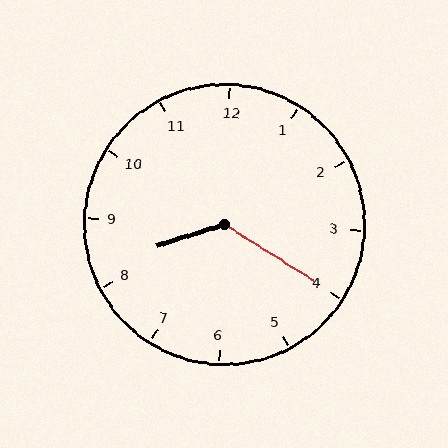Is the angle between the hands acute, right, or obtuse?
It is obtuse.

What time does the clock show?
8:20.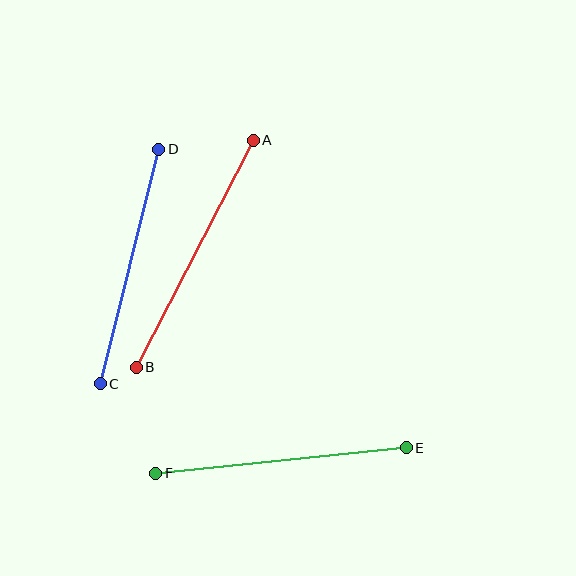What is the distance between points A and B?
The distance is approximately 256 pixels.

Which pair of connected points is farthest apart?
Points A and B are farthest apart.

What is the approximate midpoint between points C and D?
The midpoint is at approximately (129, 266) pixels.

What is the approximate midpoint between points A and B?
The midpoint is at approximately (195, 254) pixels.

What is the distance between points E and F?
The distance is approximately 252 pixels.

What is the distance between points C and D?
The distance is approximately 242 pixels.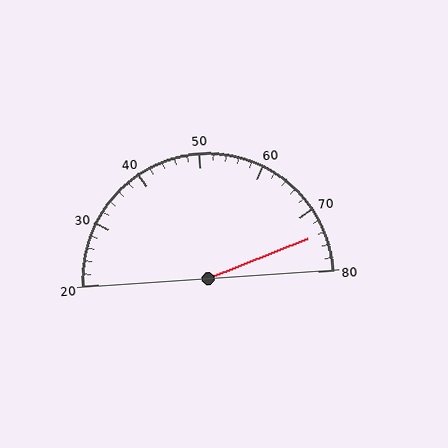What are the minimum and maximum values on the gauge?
The gauge ranges from 20 to 80.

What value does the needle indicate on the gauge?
The needle indicates approximately 74.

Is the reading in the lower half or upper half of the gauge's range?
The reading is in the upper half of the range (20 to 80).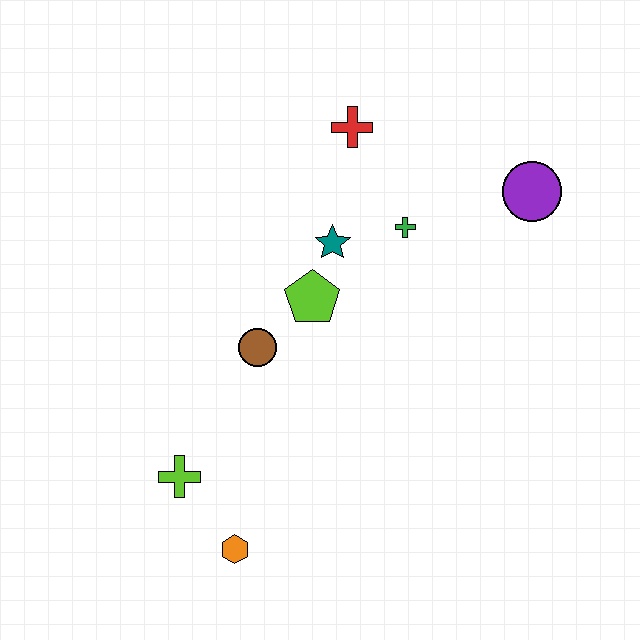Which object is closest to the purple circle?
The green cross is closest to the purple circle.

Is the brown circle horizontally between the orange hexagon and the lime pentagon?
Yes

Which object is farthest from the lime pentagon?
The orange hexagon is farthest from the lime pentagon.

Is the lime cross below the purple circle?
Yes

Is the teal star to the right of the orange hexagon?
Yes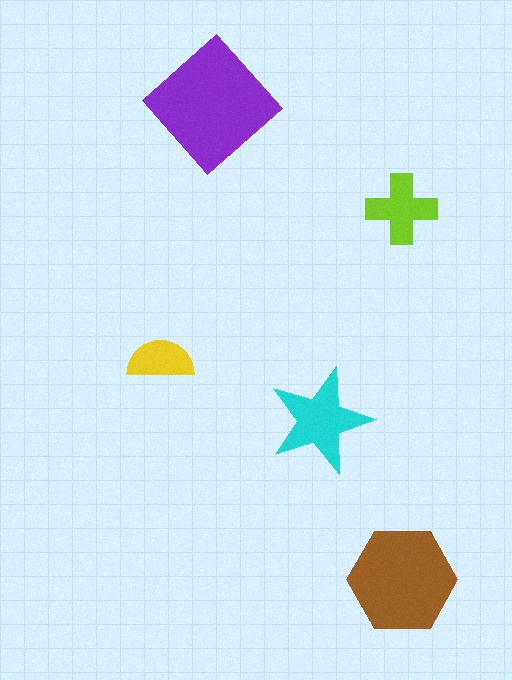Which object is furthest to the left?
The yellow semicircle is leftmost.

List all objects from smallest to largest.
The yellow semicircle, the lime cross, the cyan star, the brown hexagon, the purple diamond.